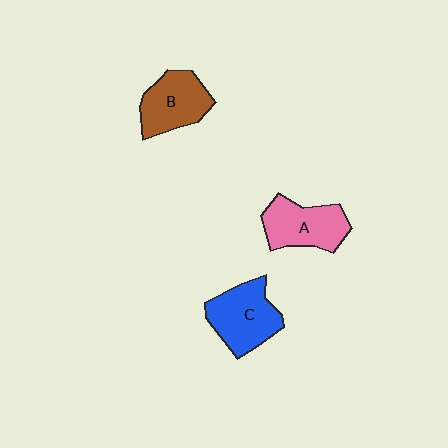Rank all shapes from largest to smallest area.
From largest to smallest: C (blue), A (pink), B (brown).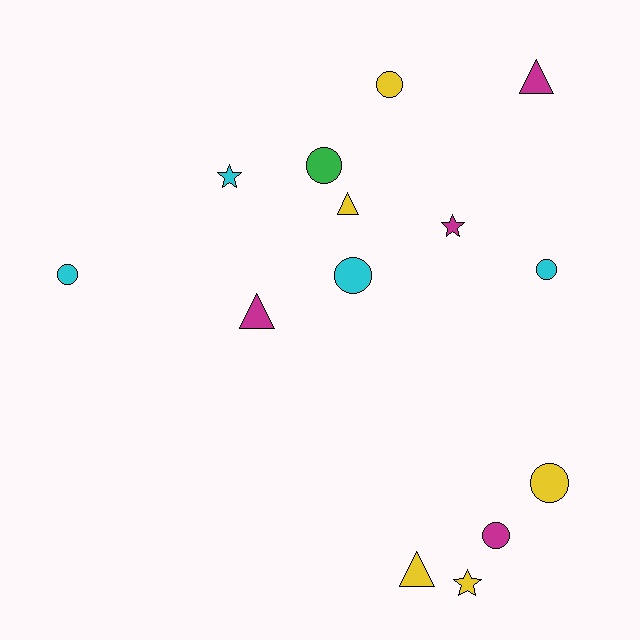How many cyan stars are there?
There is 1 cyan star.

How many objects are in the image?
There are 14 objects.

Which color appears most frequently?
Yellow, with 5 objects.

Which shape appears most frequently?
Circle, with 7 objects.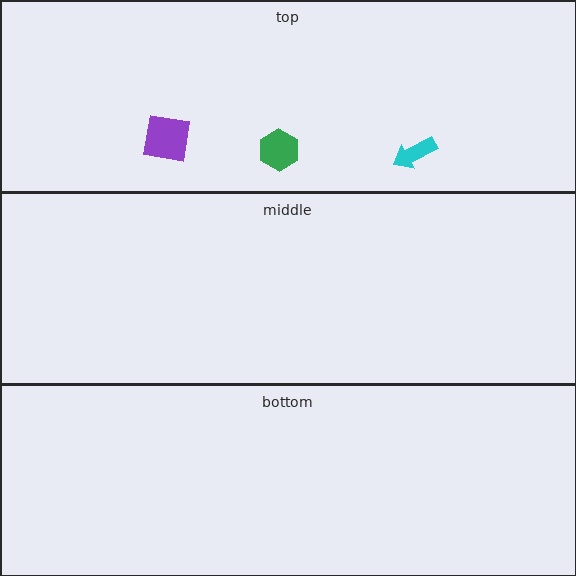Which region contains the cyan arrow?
The top region.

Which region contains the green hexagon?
The top region.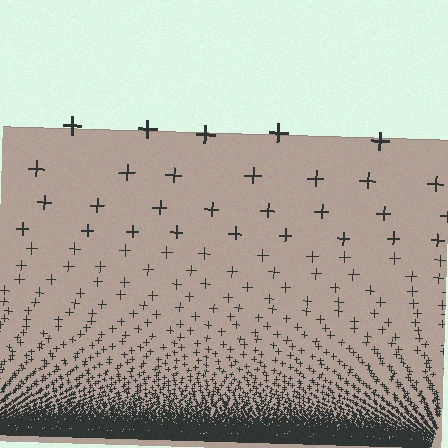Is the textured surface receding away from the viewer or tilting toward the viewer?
The surface appears to tilt toward the viewer. Texture elements get larger and sparser toward the top.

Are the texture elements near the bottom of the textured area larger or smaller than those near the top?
Smaller. The gradient is inverted — elements near the bottom are smaller and denser.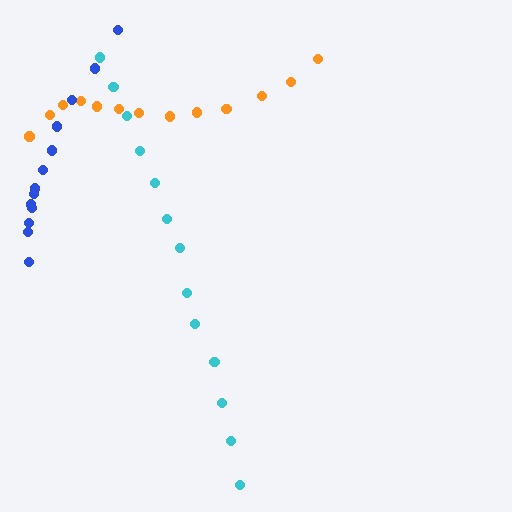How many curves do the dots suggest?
There are 3 distinct paths.